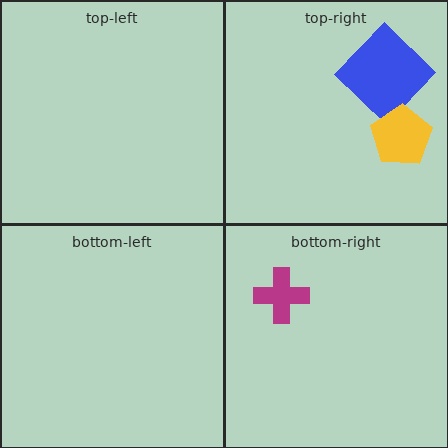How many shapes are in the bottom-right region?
1.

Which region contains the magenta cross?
The bottom-right region.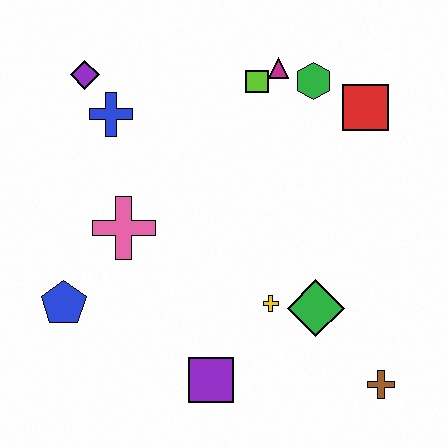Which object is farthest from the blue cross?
The brown cross is farthest from the blue cross.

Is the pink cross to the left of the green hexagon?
Yes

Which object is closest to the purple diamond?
The blue cross is closest to the purple diamond.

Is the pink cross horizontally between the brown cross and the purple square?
No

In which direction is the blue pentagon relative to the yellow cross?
The blue pentagon is to the left of the yellow cross.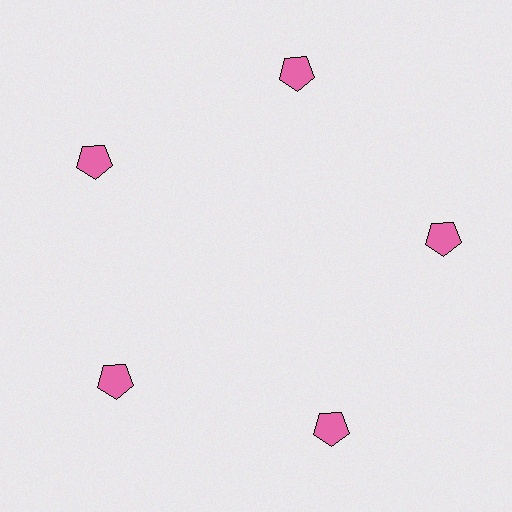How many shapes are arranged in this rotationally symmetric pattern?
There are 5 shapes, arranged in 5 groups of 1.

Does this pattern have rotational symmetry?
Yes, this pattern has 5-fold rotational symmetry. It looks the same after rotating 72 degrees around the center.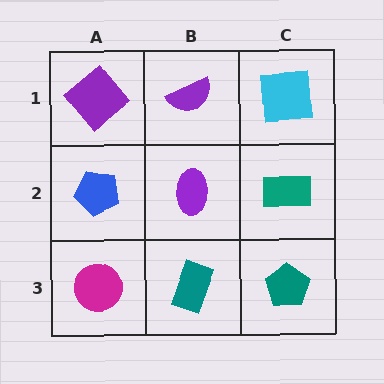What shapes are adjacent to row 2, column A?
A purple diamond (row 1, column A), a magenta circle (row 3, column A), a purple ellipse (row 2, column B).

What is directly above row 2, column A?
A purple diamond.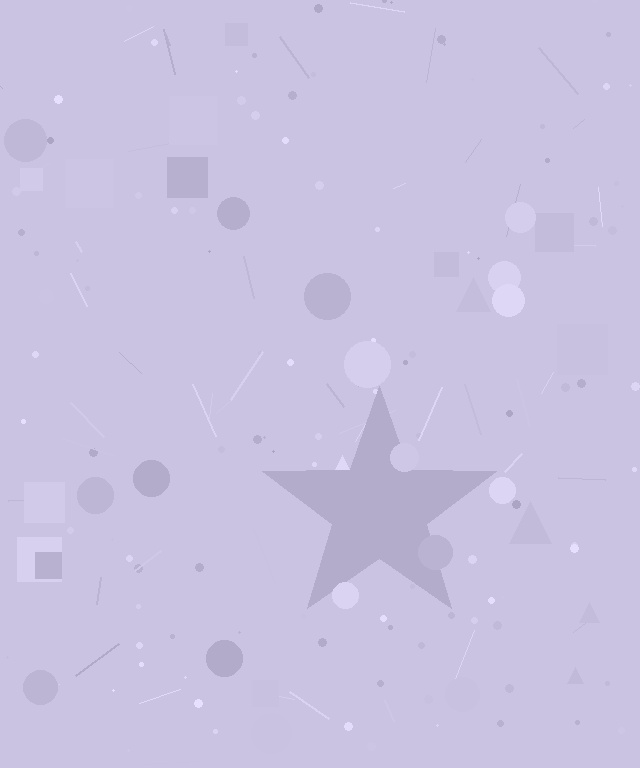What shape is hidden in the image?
A star is hidden in the image.